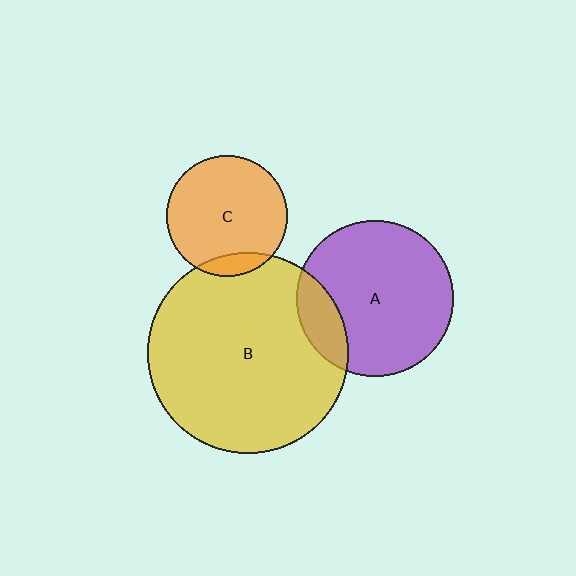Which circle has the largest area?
Circle B (yellow).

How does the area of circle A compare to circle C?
Approximately 1.7 times.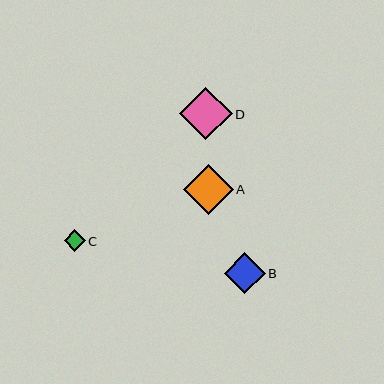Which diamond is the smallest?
Diamond C is the smallest with a size of approximately 21 pixels.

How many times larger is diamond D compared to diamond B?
Diamond D is approximately 1.3 times the size of diamond B.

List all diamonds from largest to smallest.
From largest to smallest: D, A, B, C.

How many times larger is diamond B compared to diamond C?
Diamond B is approximately 1.9 times the size of diamond C.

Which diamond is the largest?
Diamond D is the largest with a size of approximately 53 pixels.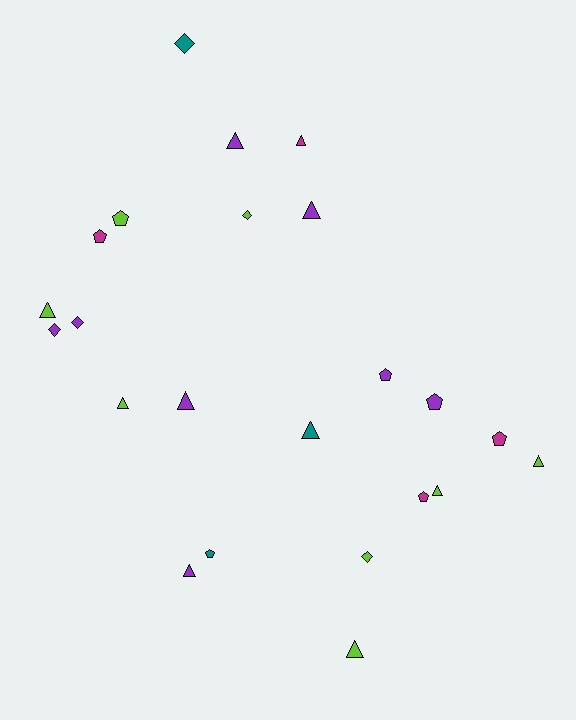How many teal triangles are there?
There is 1 teal triangle.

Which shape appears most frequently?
Triangle, with 11 objects.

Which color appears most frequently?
Purple, with 8 objects.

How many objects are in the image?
There are 23 objects.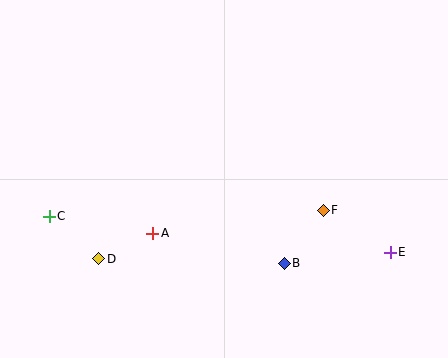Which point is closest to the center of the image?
Point A at (153, 233) is closest to the center.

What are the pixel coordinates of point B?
Point B is at (284, 263).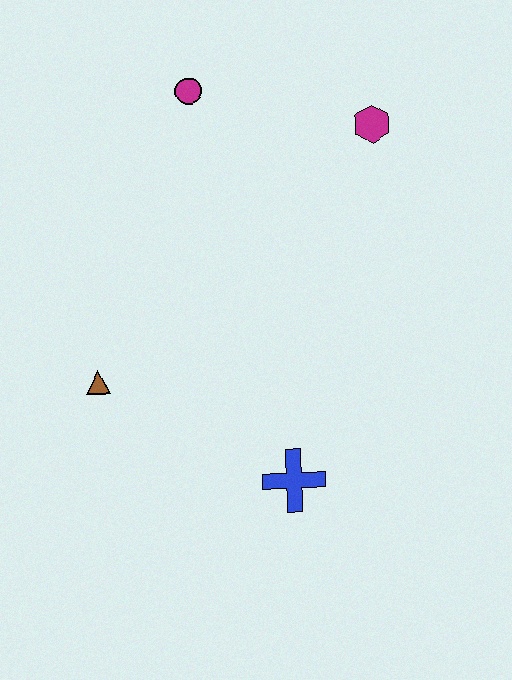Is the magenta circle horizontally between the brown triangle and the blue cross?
Yes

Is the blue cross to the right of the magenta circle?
Yes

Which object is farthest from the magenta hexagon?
The brown triangle is farthest from the magenta hexagon.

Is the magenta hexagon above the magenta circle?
No